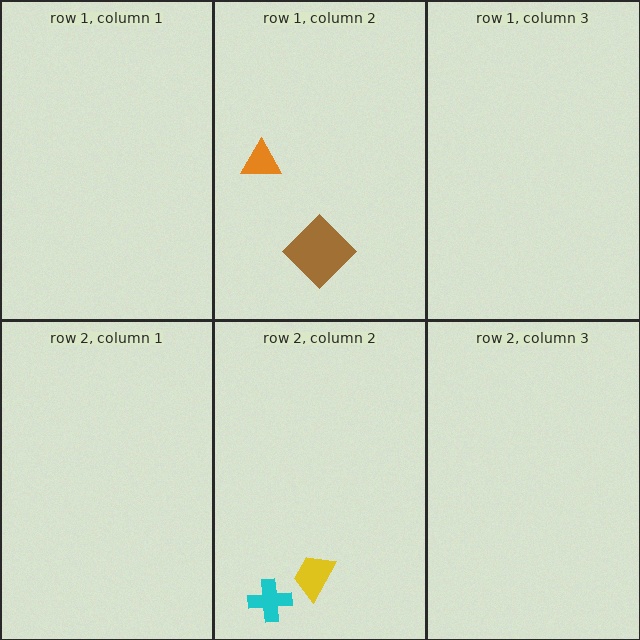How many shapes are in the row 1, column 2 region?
2.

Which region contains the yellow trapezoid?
The row 2, column 2 region.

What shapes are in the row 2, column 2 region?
The yellow trapezoid, the cyan cross.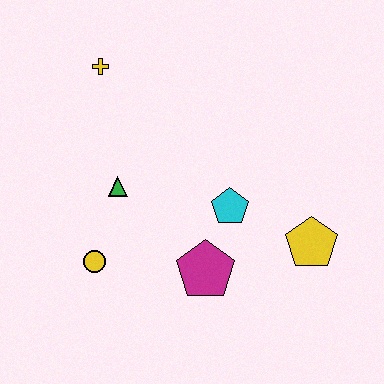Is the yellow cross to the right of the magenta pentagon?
No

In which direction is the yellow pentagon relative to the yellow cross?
The yellow pentagon is to the right of the yellow cross.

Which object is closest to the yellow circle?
The green triangle is closest to the yellow circle.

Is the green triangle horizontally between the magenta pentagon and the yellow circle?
Yes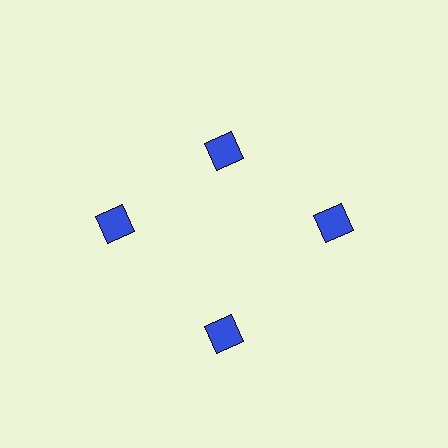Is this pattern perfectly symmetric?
No. The 4 blue squares are arranged in a ring, but one element near the 12 o'clock position is pulled inward toward the center, breaking the 4-fold rotational symmetry.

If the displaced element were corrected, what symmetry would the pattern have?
It would have 4-fold rotational symmetry — the pattern would map onto itself every 90 degrees.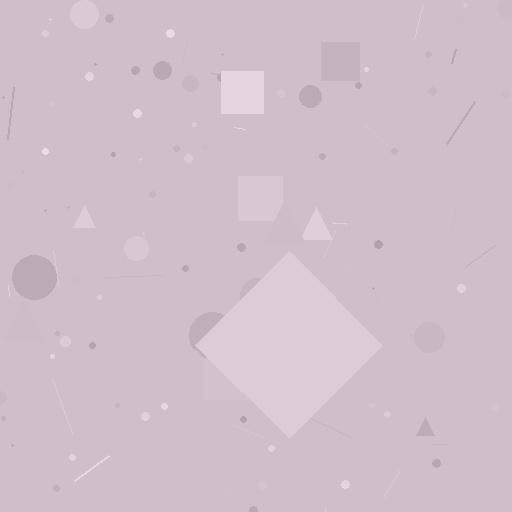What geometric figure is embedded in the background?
A diamond is embedded in the background.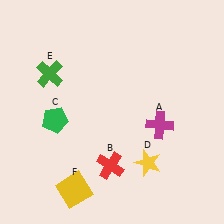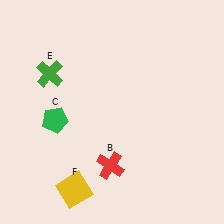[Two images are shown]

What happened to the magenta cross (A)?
The magenta cross (A) was removed in Image 2. It was in the bottom-right area of Image 1.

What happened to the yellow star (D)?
The yellow star (D) was removed in Image 2. It was in the bottom-right area of Image 1.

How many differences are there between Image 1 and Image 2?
There are 2 differences between the two images.